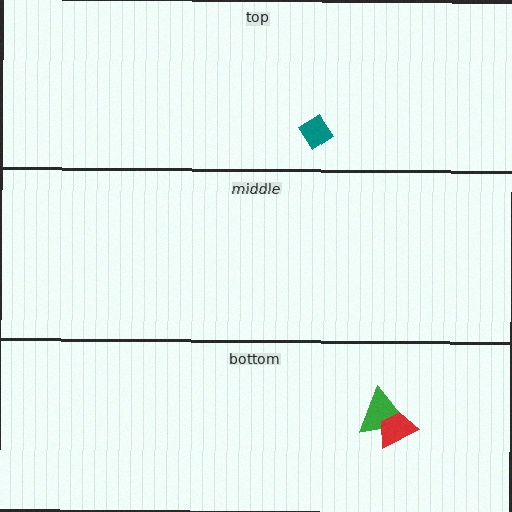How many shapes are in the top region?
1.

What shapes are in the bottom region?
The green triangle, the red trapezoid.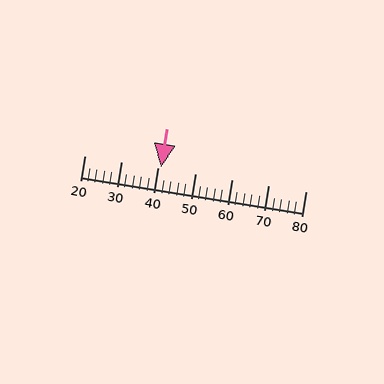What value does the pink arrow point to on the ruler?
The pink arrow points to approximately 41.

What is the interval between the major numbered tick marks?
The major tick marks are spaced 10 units apart.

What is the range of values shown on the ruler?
The ruler shows values from 20 to 80.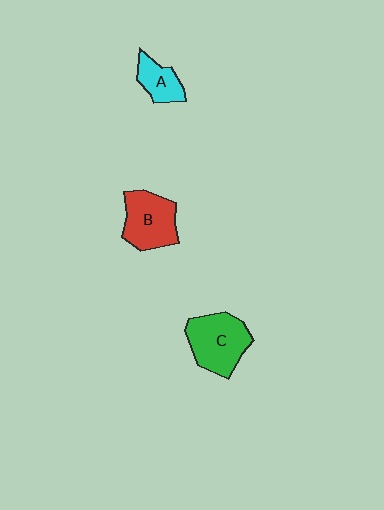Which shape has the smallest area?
Shape A (cyan).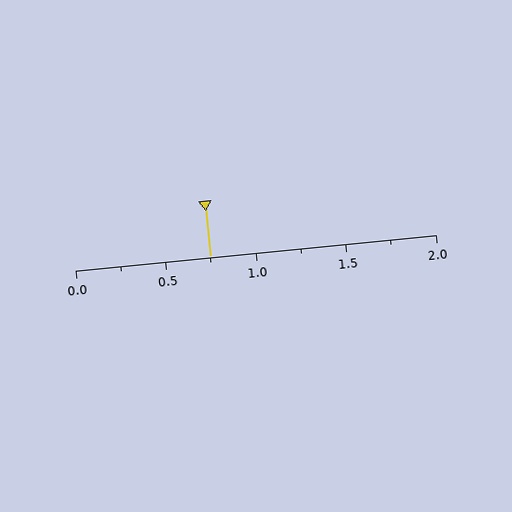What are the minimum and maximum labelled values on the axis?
The axis runs from 0.0 to 2.0.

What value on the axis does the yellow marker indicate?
The marker indicates approximately 0.75.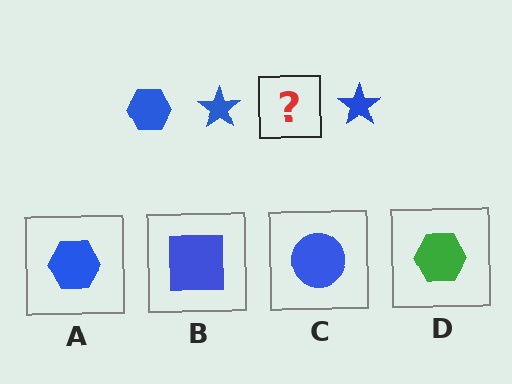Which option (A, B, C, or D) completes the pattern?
A.